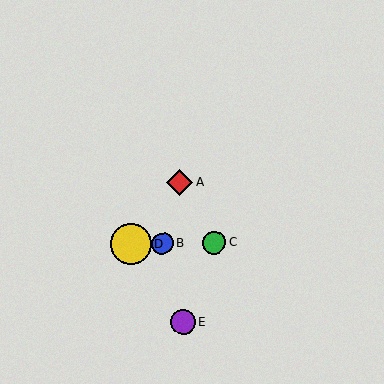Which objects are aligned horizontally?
Objects B, C, D are aligned horizontally.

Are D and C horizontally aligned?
Yes, both are at y≈244.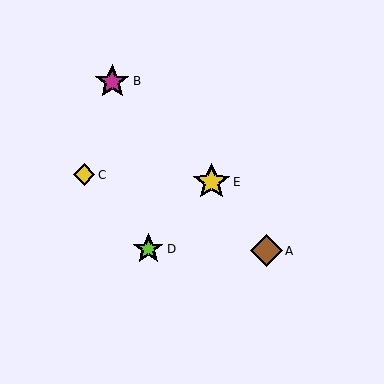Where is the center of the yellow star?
The center of the yellow star is at (211, 182).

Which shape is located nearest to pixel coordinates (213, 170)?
The yellow star (labeled E) at (211, 182) is nearest to that location.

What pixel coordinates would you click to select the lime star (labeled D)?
Click at (148, 249) to select the lime star D.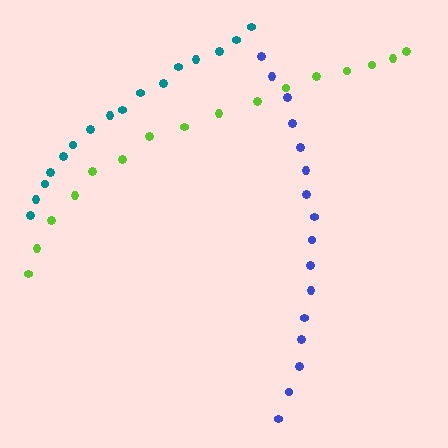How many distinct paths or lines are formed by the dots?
There are 3 distinct paths.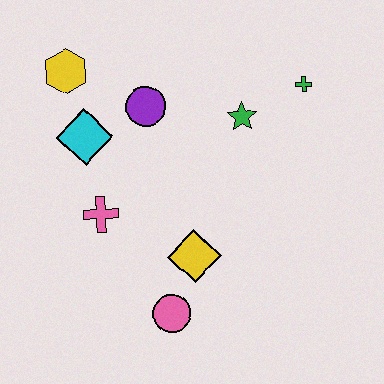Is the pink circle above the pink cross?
No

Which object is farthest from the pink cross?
The green cross is farthest from the pink cross.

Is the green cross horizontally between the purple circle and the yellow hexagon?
No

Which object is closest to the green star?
The green cross is closest to the green star.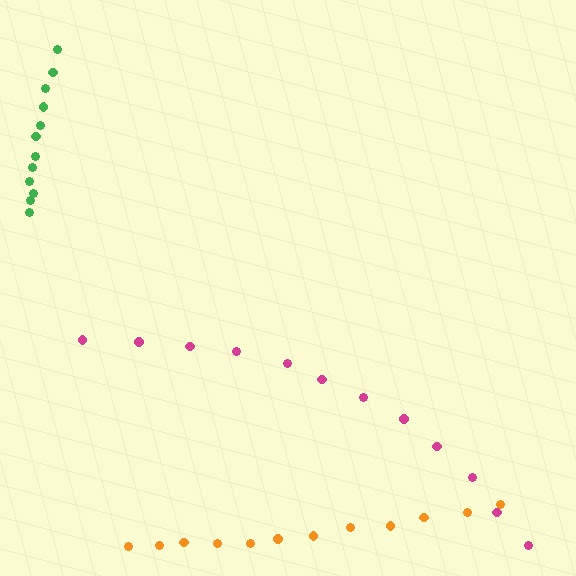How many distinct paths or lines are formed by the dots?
There are 3 distinct paths.